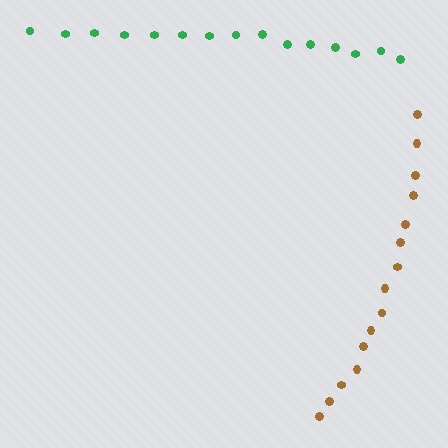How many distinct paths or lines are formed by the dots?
There are 2 distinct paths.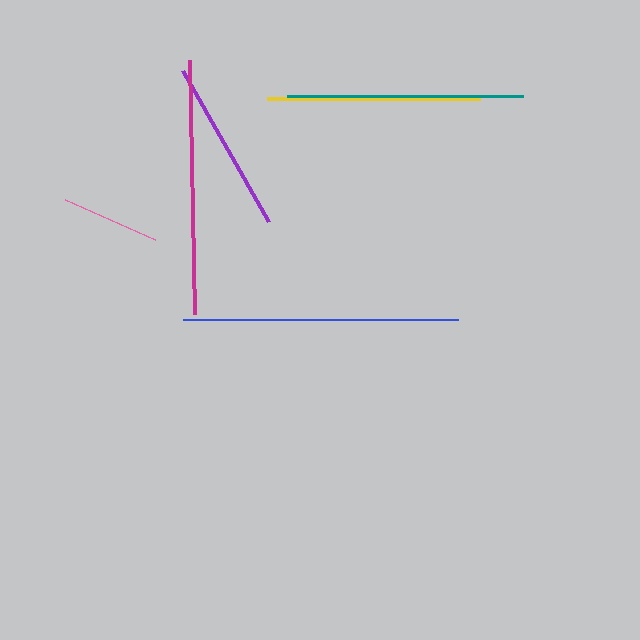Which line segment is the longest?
The blue line is the longest at approximately 275 pixels.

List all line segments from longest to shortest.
From longest to shortest: blue, magenta, teal, yellow, purple, pink.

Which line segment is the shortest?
The pink line is the shortest at approximately 98 pixels.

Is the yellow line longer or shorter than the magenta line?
The magenta line is longer than the yellow line.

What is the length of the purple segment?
The purple segment is approximately 174 pixels long.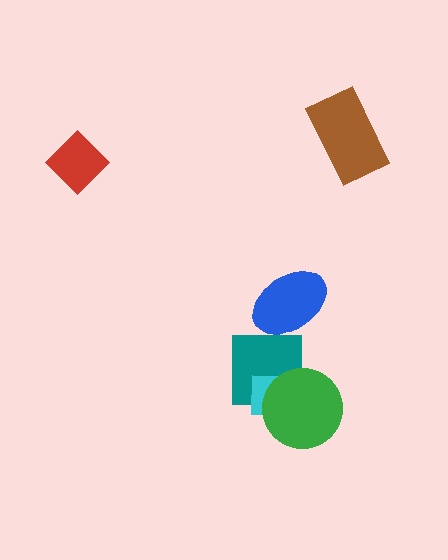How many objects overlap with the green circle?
2 objects overlap with the green circle.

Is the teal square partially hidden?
Yes, it is partially covered by another shape.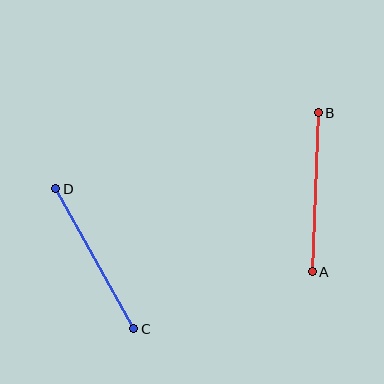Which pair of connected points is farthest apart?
Points C and D are farthest apart.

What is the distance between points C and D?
The distance is approximately 160 pixels.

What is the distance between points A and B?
The distance is approximately 159 pixels.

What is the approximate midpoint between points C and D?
The midpoint is at approximately (95, 259) pixels.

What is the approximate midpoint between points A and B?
The midpoint is at approximately (315, 192) pixels.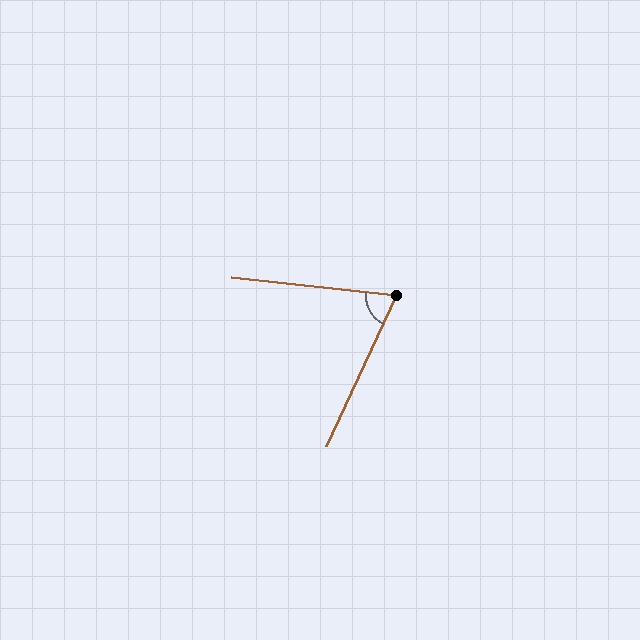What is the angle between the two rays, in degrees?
Approximately 72 degrees.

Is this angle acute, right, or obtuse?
It is acute.